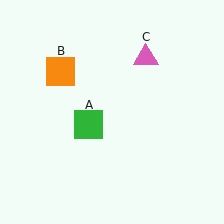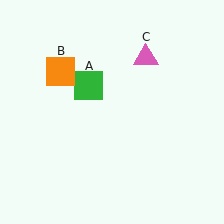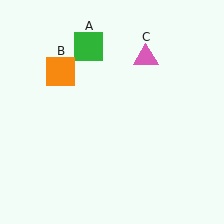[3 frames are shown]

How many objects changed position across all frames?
1 object changed position: green square (object A).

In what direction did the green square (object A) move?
The green square (object A) moved up.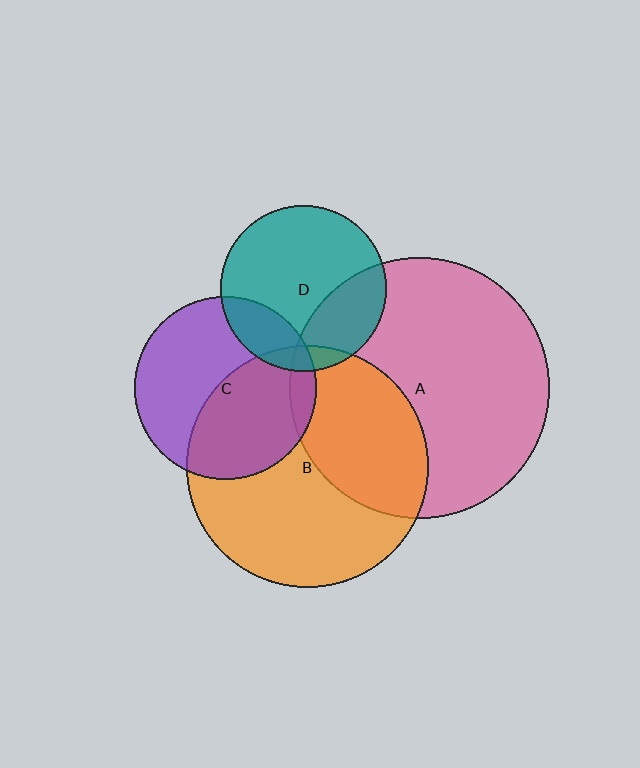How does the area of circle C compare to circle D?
Approximately 1.2 times.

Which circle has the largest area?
Circle A (pink).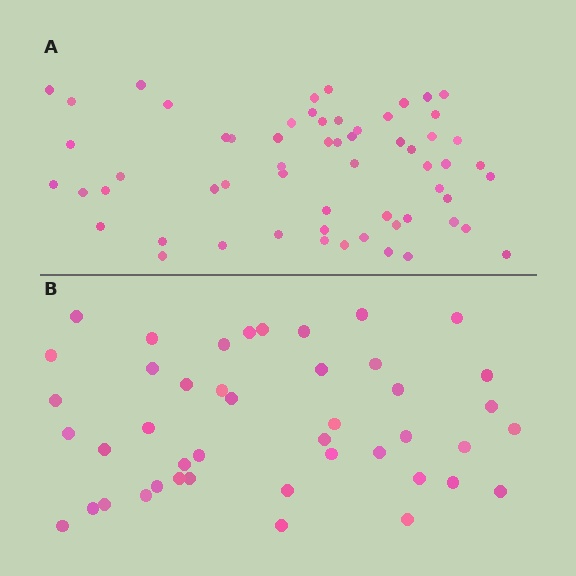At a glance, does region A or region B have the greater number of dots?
Region A (the top region) has more dots.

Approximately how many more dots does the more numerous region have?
Region A has approximately 15 more dots than region B.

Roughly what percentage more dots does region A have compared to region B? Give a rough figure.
About 35% more.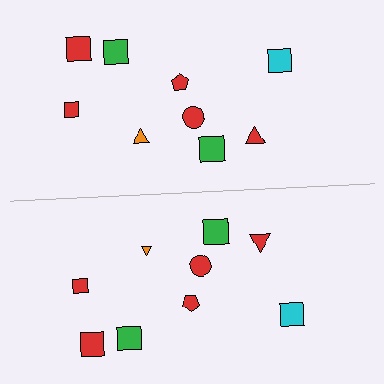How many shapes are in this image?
There are 18 shapes in this image.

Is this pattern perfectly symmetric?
No, the pattern is not perfectly symmetric. The orange triangle on the bottom side has a different size than its mirror counterpart.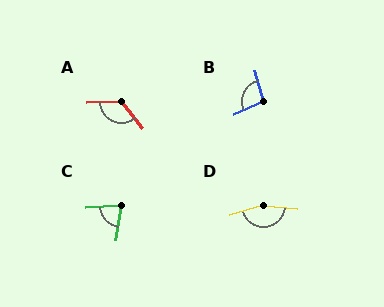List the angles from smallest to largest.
C (78°), B (97°), A (129°), D (157°).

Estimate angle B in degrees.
Approximately 97 degrees.